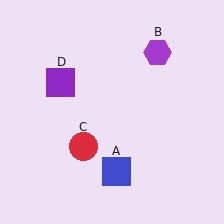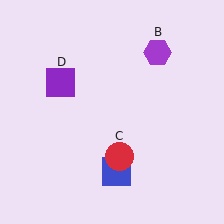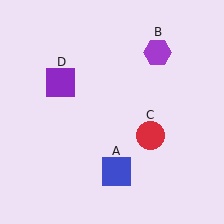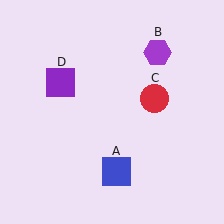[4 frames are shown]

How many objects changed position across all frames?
1 object changed position: red circle (object C).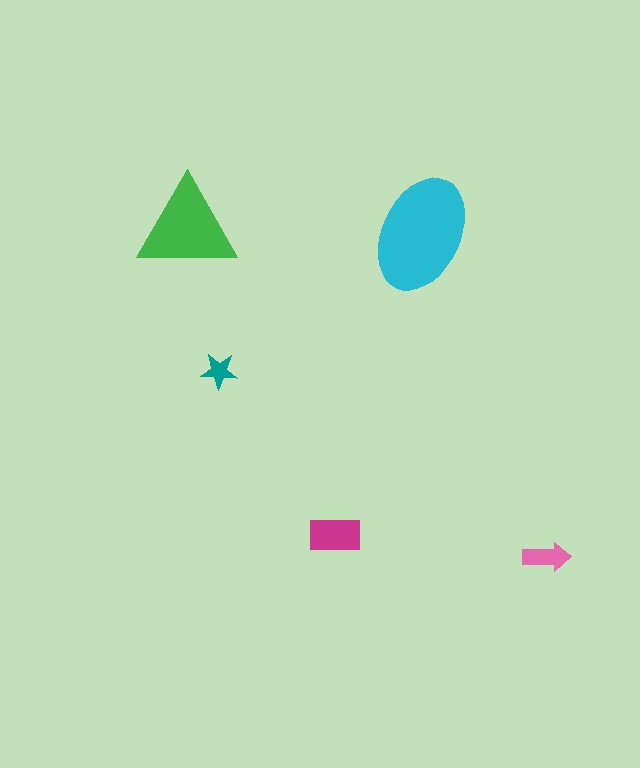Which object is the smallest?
The teal star.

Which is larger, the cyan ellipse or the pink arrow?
The cyan ellipse.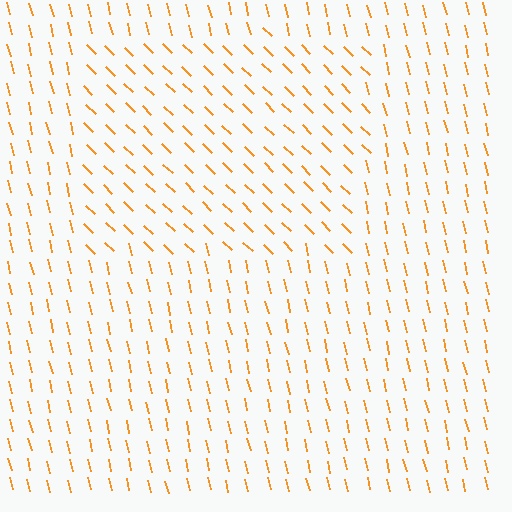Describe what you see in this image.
The image is filled with small orange line segments. A rectangle region in the image has lines oriented differently from the surrounding lines, creating a visible texture boundary.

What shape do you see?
I see a rectangle.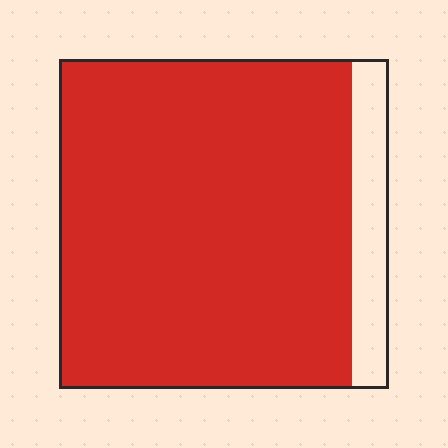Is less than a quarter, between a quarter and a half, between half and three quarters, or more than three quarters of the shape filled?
More than three quarters.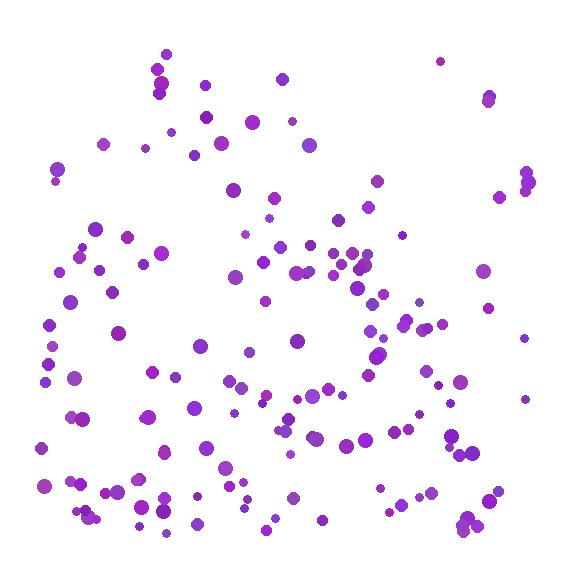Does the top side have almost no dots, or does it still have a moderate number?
Still a moderate number, just noticeably fewer than the bottom.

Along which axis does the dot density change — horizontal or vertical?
Vertical.